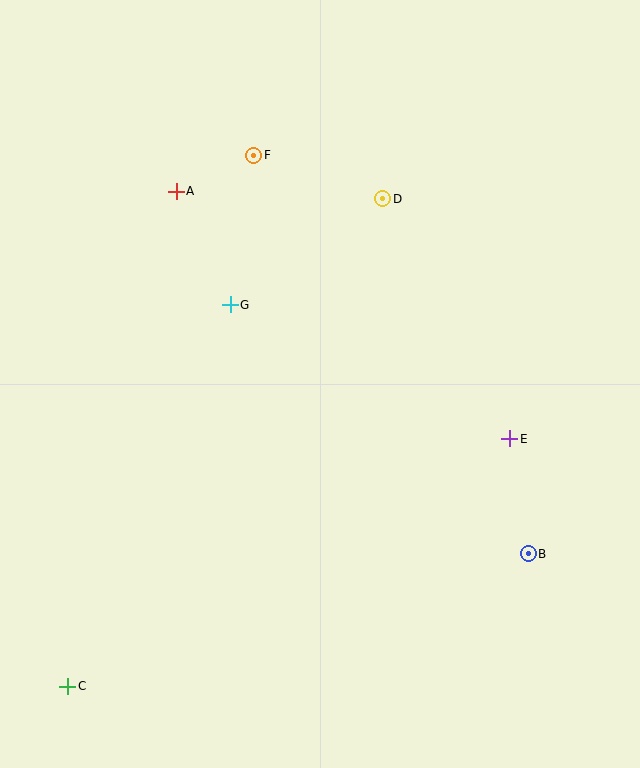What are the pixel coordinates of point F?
Point F is at (254, 155).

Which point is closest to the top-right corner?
Point D is closest to the top-right corner.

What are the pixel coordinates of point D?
Point D is at (383, 199).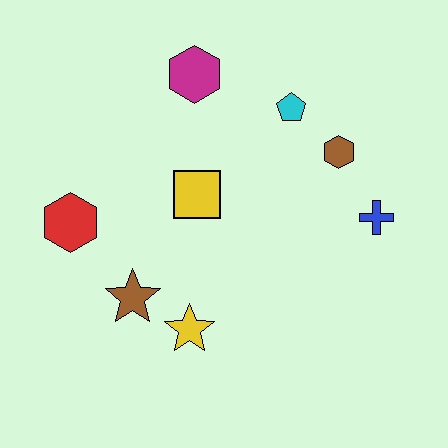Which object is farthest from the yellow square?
The blue cross is farthest from the yellow square.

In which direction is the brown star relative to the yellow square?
The brown star is below the yellow square.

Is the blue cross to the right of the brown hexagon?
Yes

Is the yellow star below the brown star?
Yes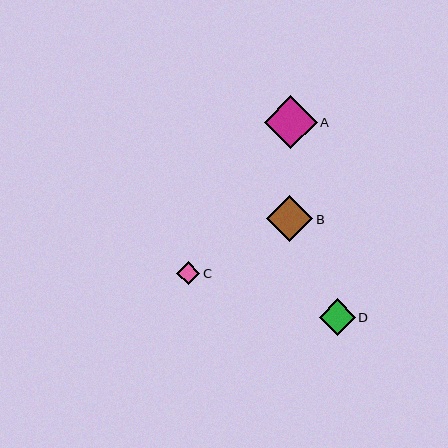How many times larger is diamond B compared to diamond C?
Diamond B is approximately 2.0 times the size of diamond C.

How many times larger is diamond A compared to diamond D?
Diamond A is approximately 1.4 times the size of diamond D.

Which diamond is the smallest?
Diamond C is the smallest with a size of approximately 23 pixels.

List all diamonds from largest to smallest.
From largest to smallest: A, B, D, C.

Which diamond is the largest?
Diamond A is the largest with a size of approximately 53 pixels.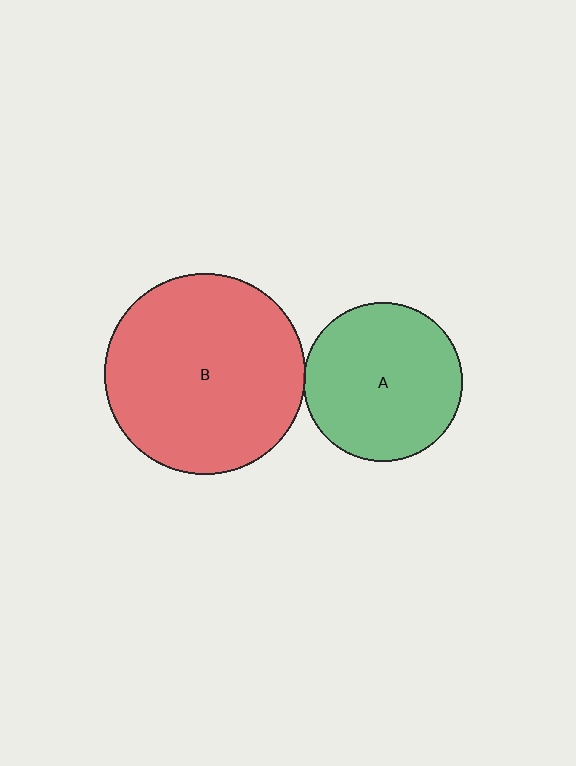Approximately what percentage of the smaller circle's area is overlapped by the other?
Approximately 5%.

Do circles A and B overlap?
Yes.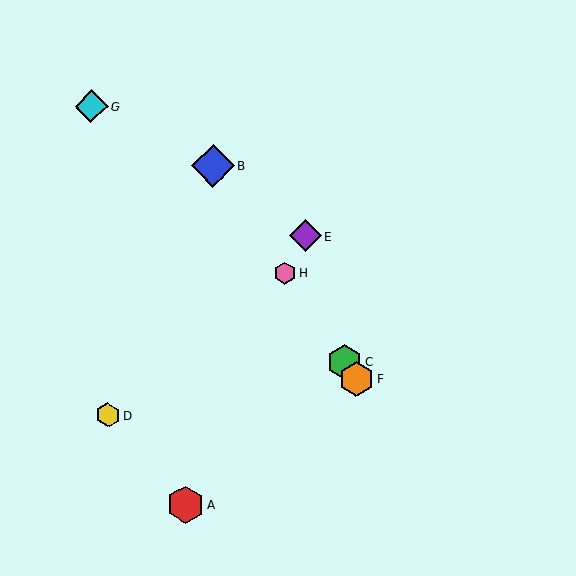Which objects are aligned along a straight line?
Objects B, C, F, H are aligned along a straight line.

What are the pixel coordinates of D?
Object D is at (108, 415).